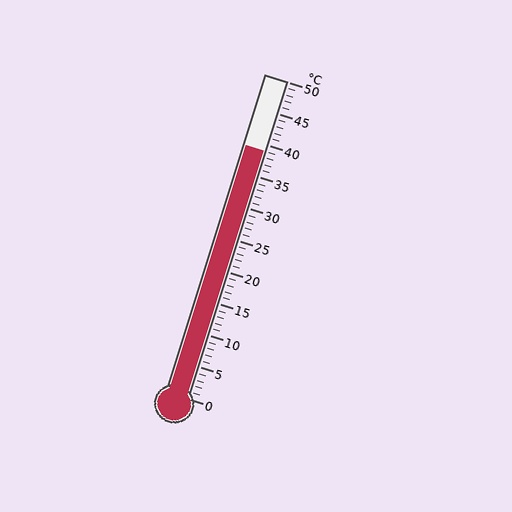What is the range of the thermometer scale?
The thermometer scale ranges from 0°C to 50°C.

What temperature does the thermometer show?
The thermometer shows approximately 39°C.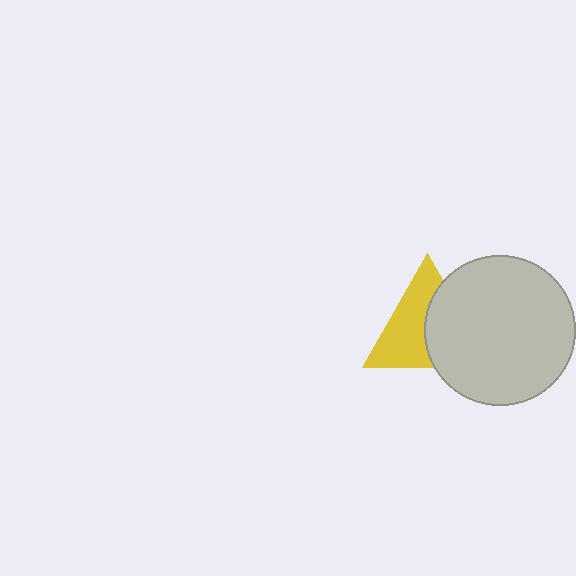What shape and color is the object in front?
The object in front is a light gray circle.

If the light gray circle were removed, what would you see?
You would see the complete yellow triangle.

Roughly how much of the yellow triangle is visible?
About half of it is visible (roughly 54%).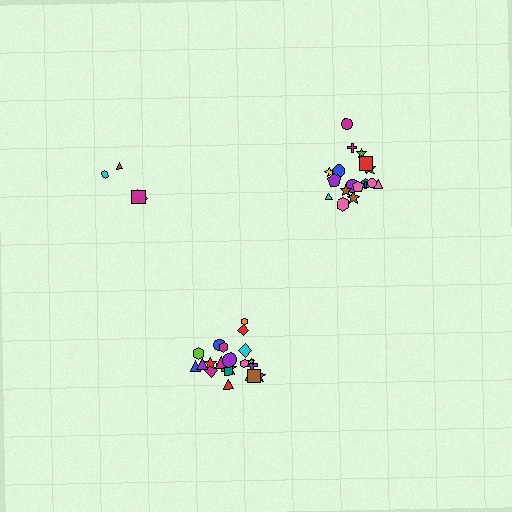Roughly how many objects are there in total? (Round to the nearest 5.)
Roughly 45 objects in total.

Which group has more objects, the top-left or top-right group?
The top-right group.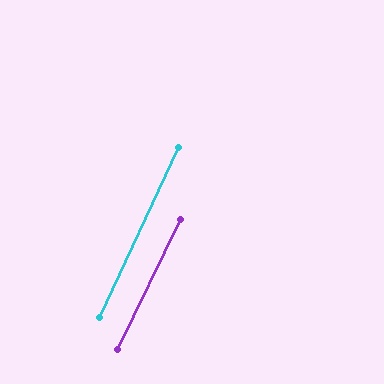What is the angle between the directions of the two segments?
Approximately 1 degree.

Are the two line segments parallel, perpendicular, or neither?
Parallel — their directions differ by only 1.1°.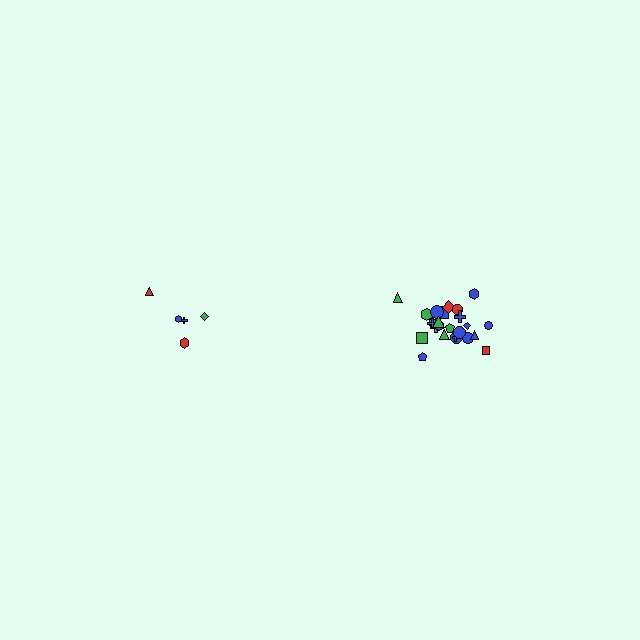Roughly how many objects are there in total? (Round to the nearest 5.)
Roughly 30 objects in total.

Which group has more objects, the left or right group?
The right group.